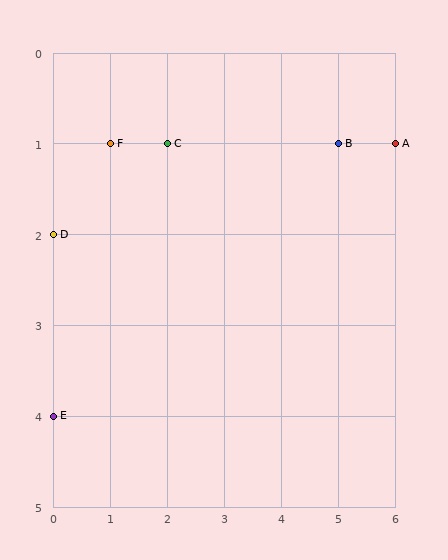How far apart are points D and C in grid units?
Points D and C are 2 columns and 1 row apart (about 2.2 grid units diagonally).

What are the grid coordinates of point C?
Point C is at grid coordinates (2, 1).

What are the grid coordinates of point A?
Point A is at grid coordinates (6, 1).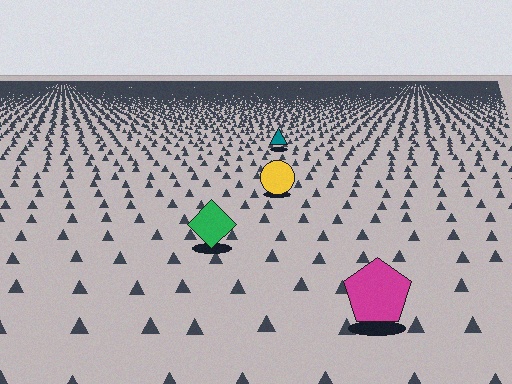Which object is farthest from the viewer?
The teal triangle is farthest from the viewer. It appears smaller and the ground texture around it is denser.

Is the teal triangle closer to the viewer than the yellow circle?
No. The yellow circle is closer — you can tell from the texture gradient: the ground texture is coarser near it.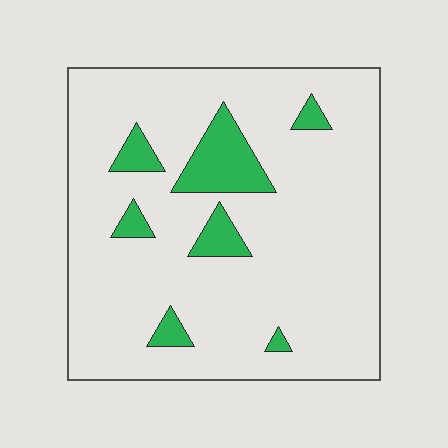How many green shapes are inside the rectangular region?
7.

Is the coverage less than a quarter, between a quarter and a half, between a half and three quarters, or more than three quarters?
Less than a quarter.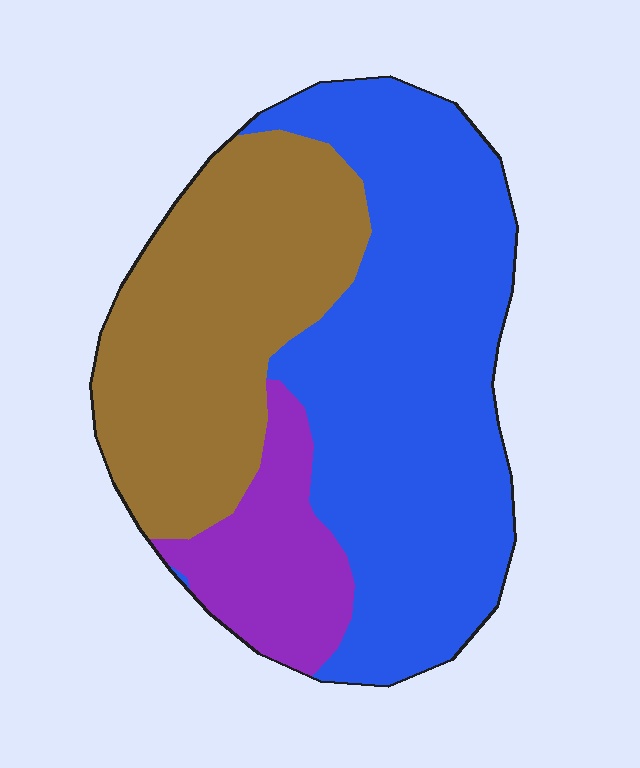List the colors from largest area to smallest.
From largest to smallest: blue, brown, purple.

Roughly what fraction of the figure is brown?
Brown takes up about one third (1/3) of the figure.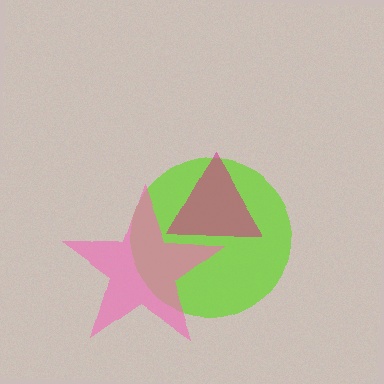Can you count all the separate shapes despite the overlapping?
Yes, there are 3 separate shapes.